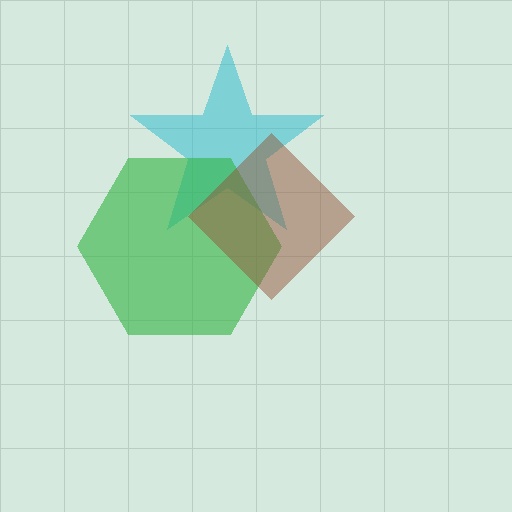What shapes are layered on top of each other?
The layered shapes are: a cyan star, a green hexagon, a brown diamond.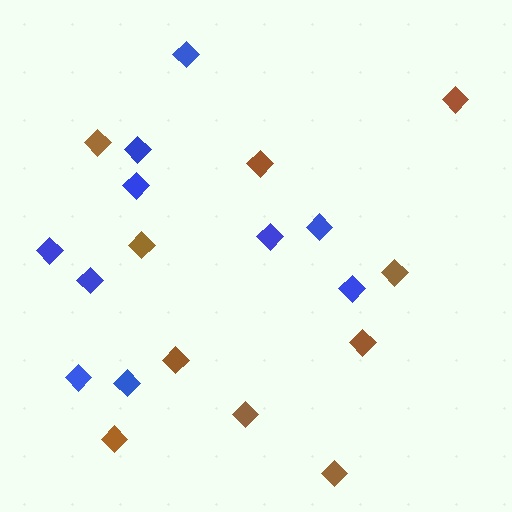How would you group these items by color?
There are 2 groups: one group of brown diamonds (10) and one group of blue diamonds (10).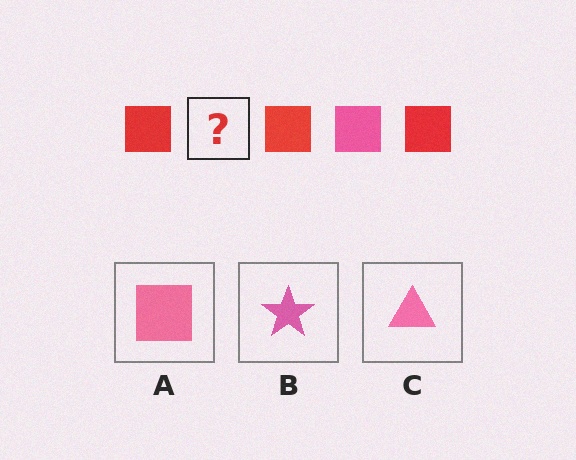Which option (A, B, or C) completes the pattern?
A.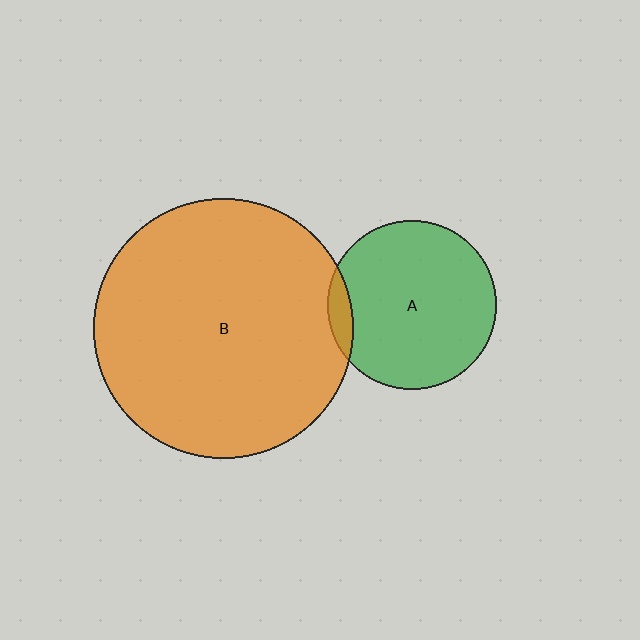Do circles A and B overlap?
Yes.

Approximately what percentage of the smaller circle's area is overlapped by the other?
Approximately 5%.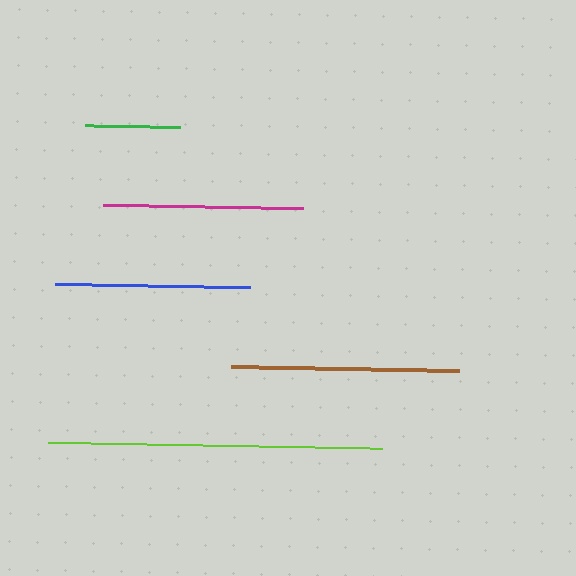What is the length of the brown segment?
The brown segment is approximately 228 pixels long.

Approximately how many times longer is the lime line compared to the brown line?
The lime line is approximately 1.5 times the length of the brown line.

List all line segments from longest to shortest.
From longest to shortest: lime, brown, magenta, blue, green.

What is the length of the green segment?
The green segment is approximately 95 pixels long.